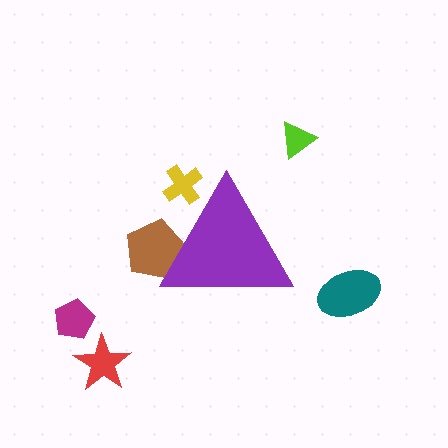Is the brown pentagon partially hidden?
Yes, the brown pentagon is partially hidden behind the purple triangle.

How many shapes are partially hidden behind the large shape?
2 shapes are partially hidden.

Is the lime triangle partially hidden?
No, the lime triangle is fully visible.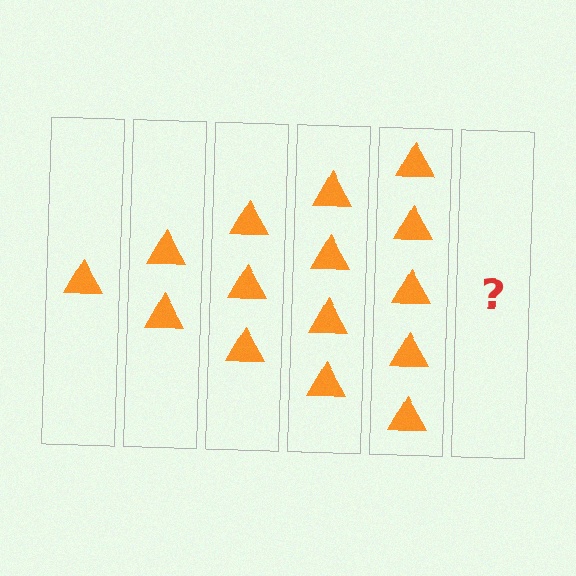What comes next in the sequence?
The next element should be 6 triangles.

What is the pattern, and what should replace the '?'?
The pattern is that each step adds one more triangle. The '?' should be 6 triangles.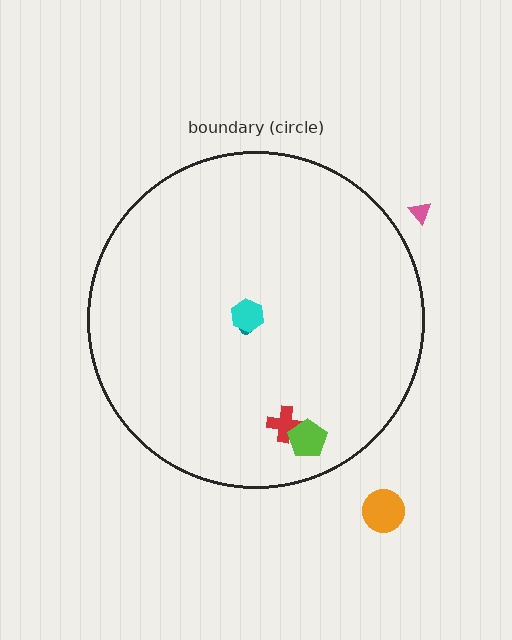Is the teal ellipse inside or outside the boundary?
Inside.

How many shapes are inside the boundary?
4 inside, 2 outside.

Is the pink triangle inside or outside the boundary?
Outside.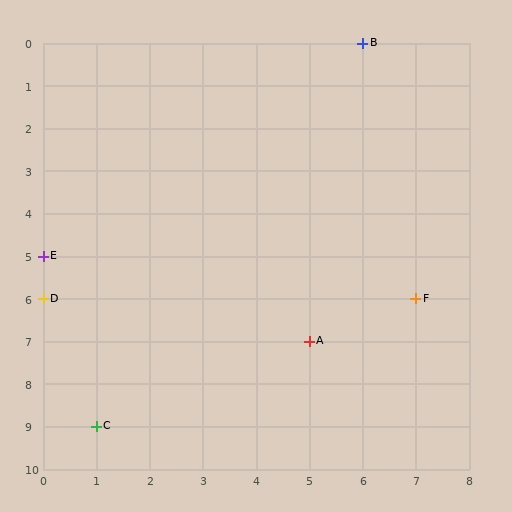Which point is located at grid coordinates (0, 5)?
Point E is at (0, 5).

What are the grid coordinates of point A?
Point A is at grid coordinates (5, 7).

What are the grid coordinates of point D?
Point D is at grid coordinates (0, 6).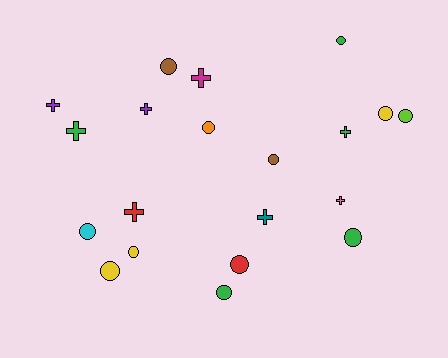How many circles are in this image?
There are 12 circles.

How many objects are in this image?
There are 20 objects.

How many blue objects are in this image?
There are no blue objects.